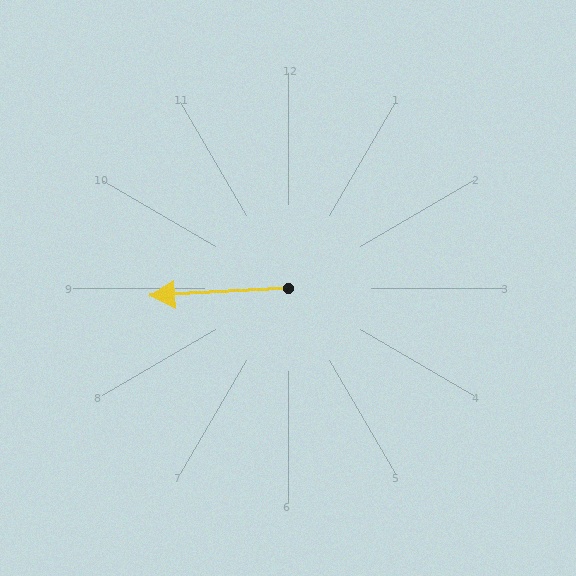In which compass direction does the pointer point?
West.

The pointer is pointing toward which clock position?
Roughly 9 o'clock.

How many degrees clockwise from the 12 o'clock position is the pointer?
Approximately 267 degrees.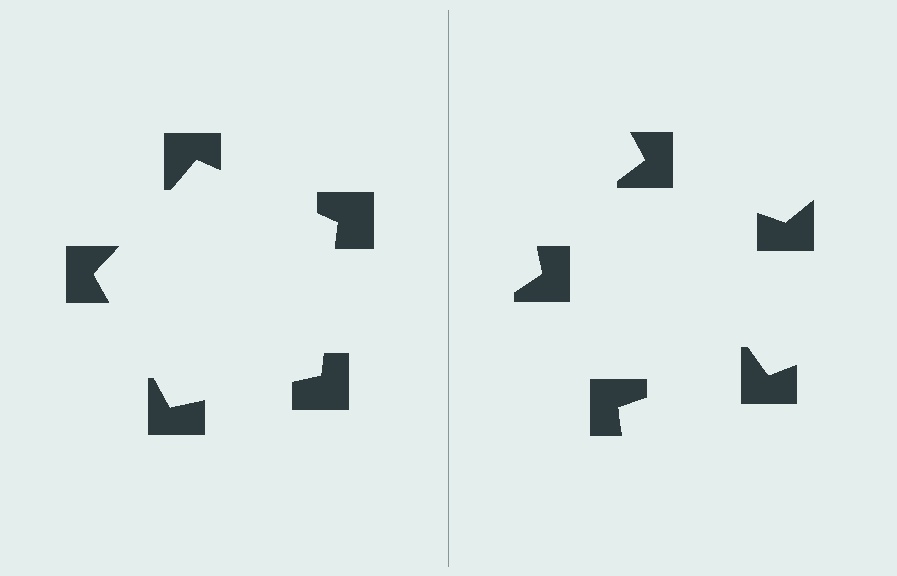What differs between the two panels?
The notched squares are positioned identically on both sides; only the wedge orientations differ. On the left they align to a pentagon; on the right they are misaligned.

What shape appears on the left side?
An illusory pentagon.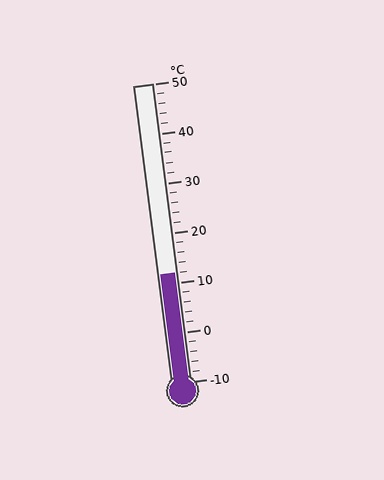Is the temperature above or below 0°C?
The temperature is above 0°C.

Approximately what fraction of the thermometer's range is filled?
The thermometer is filled to approximately 35% of its range.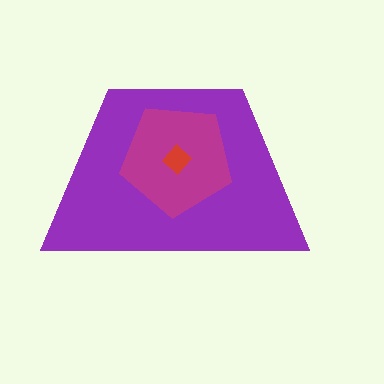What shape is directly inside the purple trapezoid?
The magenta pentagon.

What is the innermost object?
The red diamond.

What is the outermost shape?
The purple trapezoid.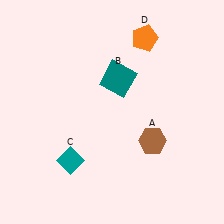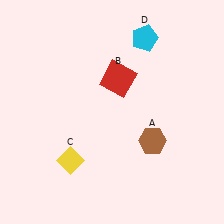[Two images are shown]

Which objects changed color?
B changed from teal to red. C changed from teal to yellow. D changed from orange to cyan.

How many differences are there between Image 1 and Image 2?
There are 3 differences between the two images.